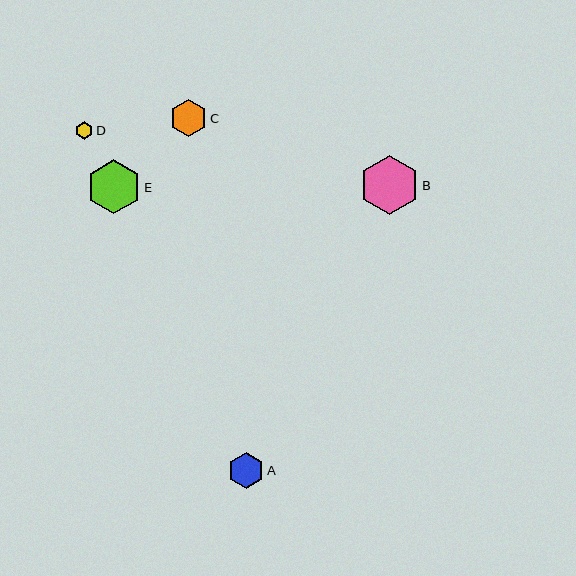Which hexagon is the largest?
Hexagon B is the largest with a size of approximately 59 pixels.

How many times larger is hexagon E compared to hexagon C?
Hexagon E is approximately 1.5 times the size of hexagon C.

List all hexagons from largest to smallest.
From largest to smallest: B, E, C, A, D.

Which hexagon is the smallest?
Hexagon D is the smallest with a size of approximately 17 pixels.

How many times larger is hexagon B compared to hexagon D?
Hexagon B is approximately 3.4 times the size of hexagon D.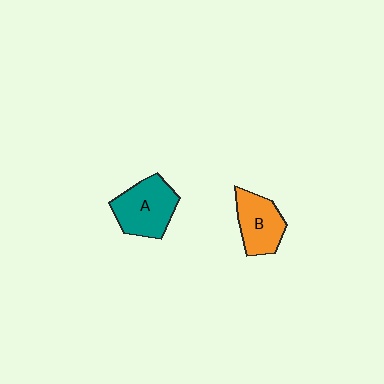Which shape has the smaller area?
Shape B (orange).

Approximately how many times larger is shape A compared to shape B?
Approximately 1.2 times.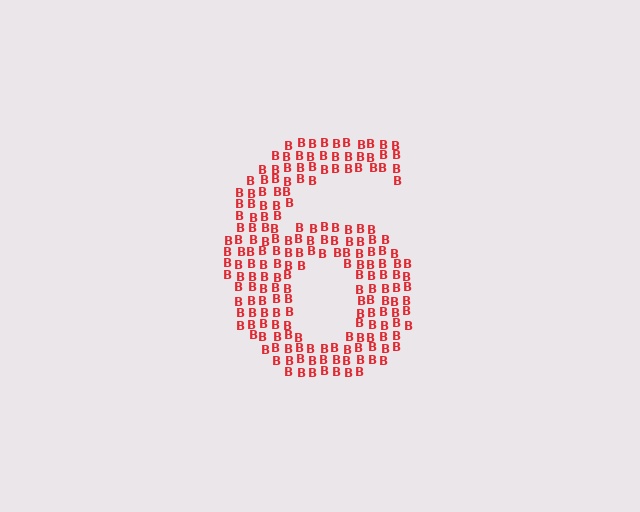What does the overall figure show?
The overall figure shows the digit 6.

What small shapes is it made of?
It is made of small letter B's.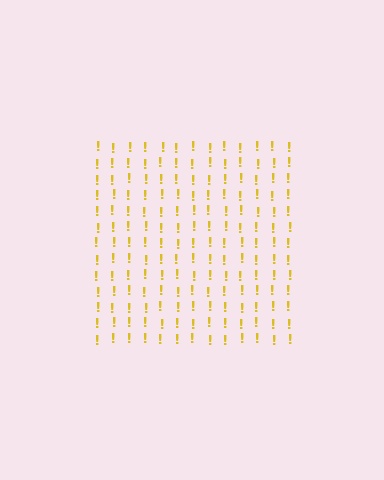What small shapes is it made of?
It is made of small exclamation marks.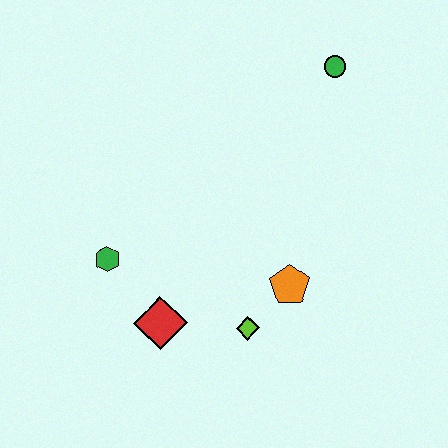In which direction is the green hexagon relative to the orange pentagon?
The green hexagon is to the left of the orange pentagon.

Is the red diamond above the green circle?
No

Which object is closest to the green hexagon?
The red diamond is closest to the green hexagon.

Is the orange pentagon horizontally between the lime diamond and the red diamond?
No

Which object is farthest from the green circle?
The red diamond is farthest from the green circle.